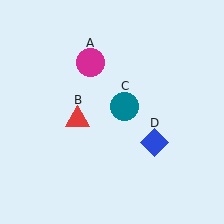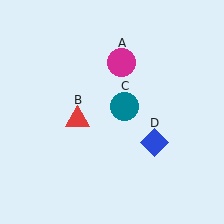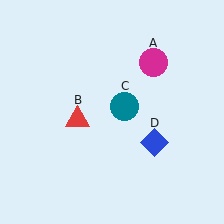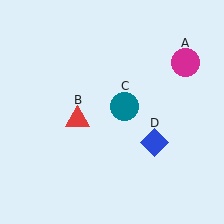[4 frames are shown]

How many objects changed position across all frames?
1 object changed position: magenta circle (object A).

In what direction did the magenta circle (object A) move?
The magenta circle (object A) moved right.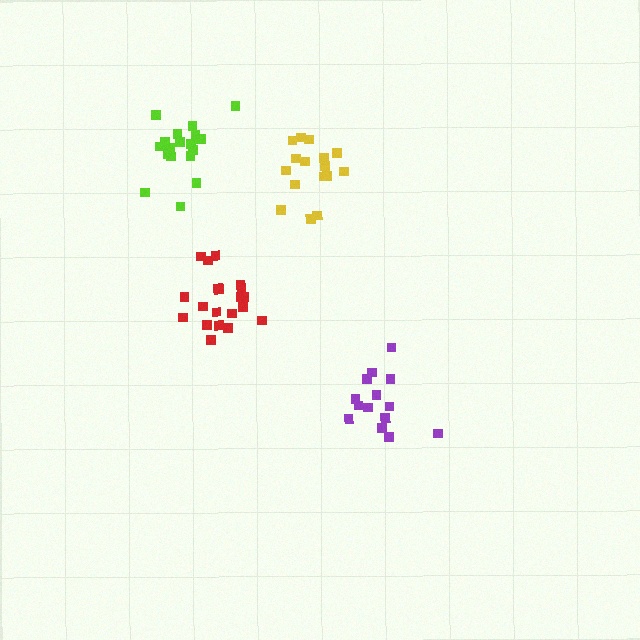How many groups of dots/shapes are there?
There are 4 groups.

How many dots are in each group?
Group 1: 20 dots, Group 2: 19 dots, Group 3: 16 dots, Group 4: 14 dots (69 total).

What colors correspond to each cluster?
The clusters are colored: red, lime, yellow, purple.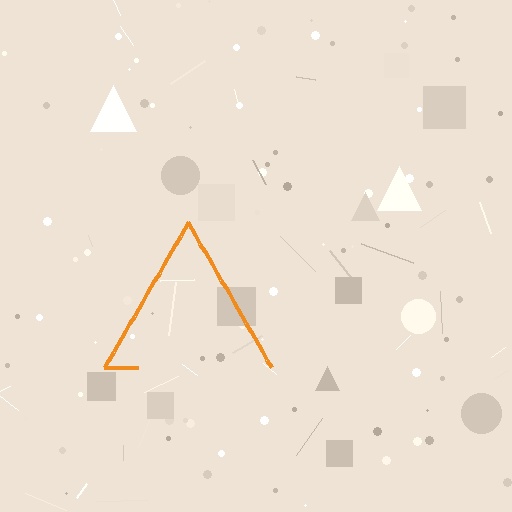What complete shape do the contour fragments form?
The contour fragments form a triangle.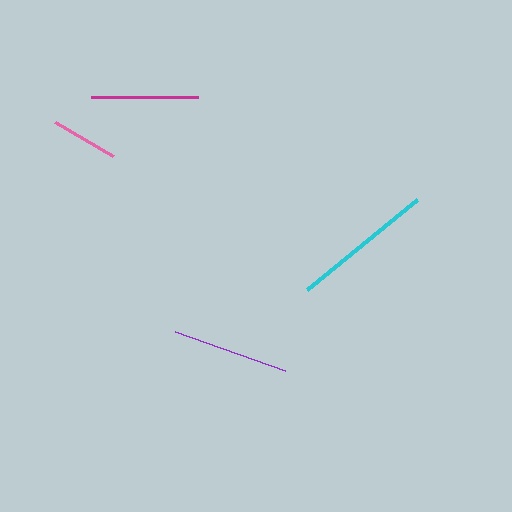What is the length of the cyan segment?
The cyan segment is approximately 142 pixels long.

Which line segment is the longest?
The cyan line is the longest at approximately 142 pixels.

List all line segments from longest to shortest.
From longest to shortest: cyan, purple, magenta, pink.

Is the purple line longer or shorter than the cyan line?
The cyan line is longer than the purple line.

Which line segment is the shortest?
The pink line is the shortest at approximately 67 pixels.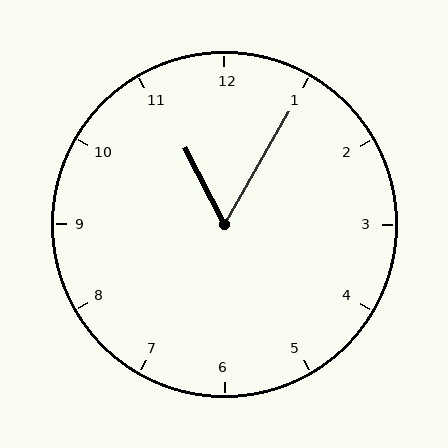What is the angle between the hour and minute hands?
Approximately 58 degrees.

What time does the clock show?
11:05.